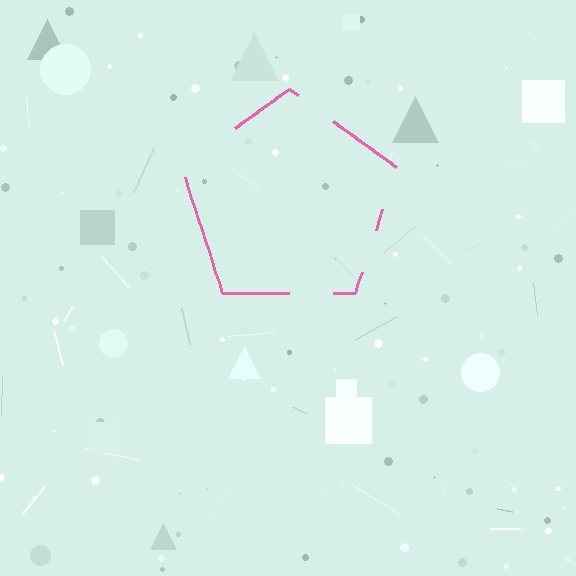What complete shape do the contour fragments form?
The contour fragments form a pentagon.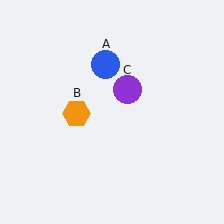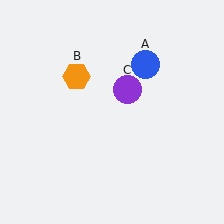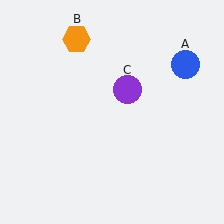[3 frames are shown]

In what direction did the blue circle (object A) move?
The blue circle (object A) moved right.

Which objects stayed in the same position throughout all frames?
Purple circle (object C) remained stationary.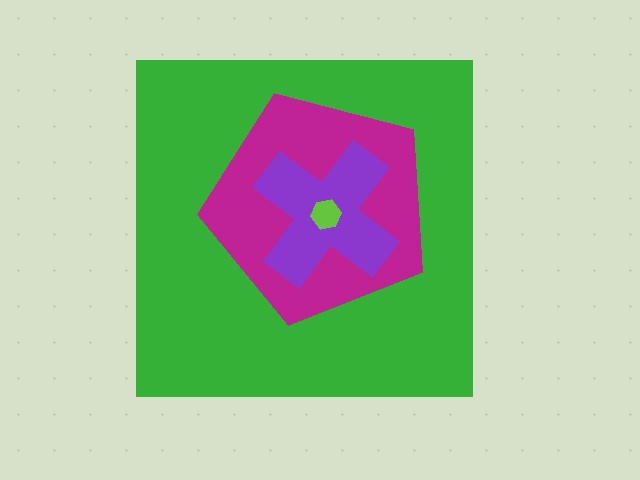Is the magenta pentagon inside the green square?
Yes.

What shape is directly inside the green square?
The magenta pentagon.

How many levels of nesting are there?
4.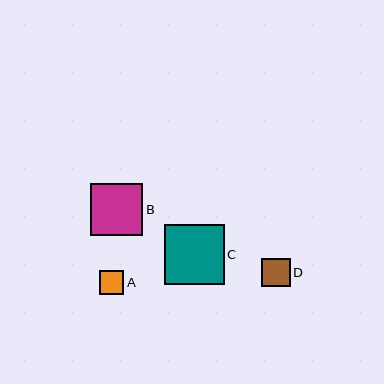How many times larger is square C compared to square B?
Square C is approximately 1.2 times the size of square B.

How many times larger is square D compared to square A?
Square D is approximately 1.2 times the size of square A.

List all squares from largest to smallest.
From largest to smallest: C, B, D, A.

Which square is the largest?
Square C is the largest with a size of approximately 60 pixels.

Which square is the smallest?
Square A is the smallest with a size of approximately 24 pixels.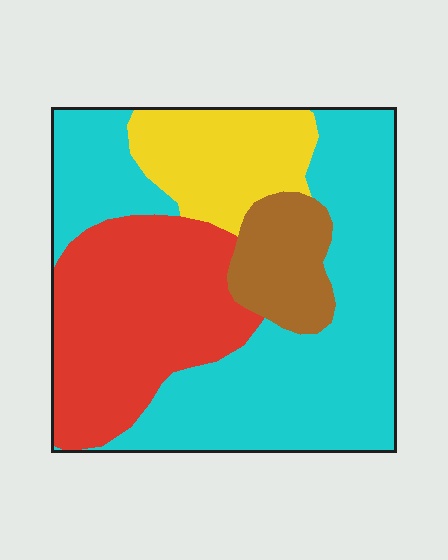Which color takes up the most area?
Cyan, at roughly 45%.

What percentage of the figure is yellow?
Yellow takes up about one sixth (1/6) of the figure.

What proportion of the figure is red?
Red takes up about one quarter (1/4) of the figure.